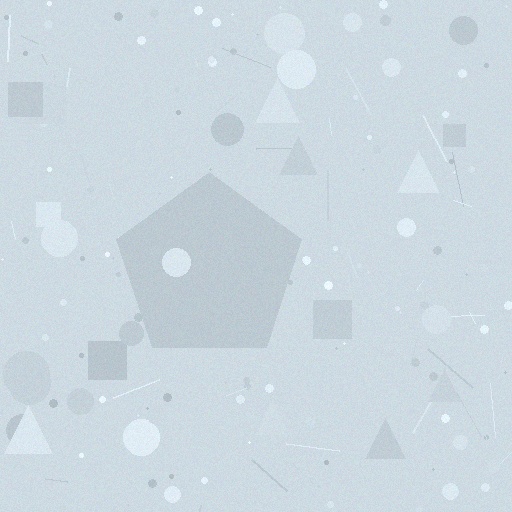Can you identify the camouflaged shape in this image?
The camouflaged shape is a pentagon.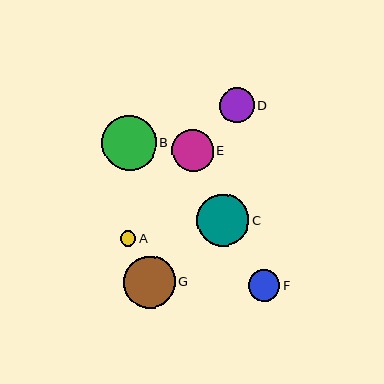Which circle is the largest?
Circle B is the largest with a size of approximately 55 pixels.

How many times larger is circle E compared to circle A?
Circle E is approximately 2.7 times the size of circle A.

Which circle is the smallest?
Circle A is the smallest with a size of approximately 15 pixels.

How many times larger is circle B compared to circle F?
Circle B is approximately 1.8 times the size of circle F.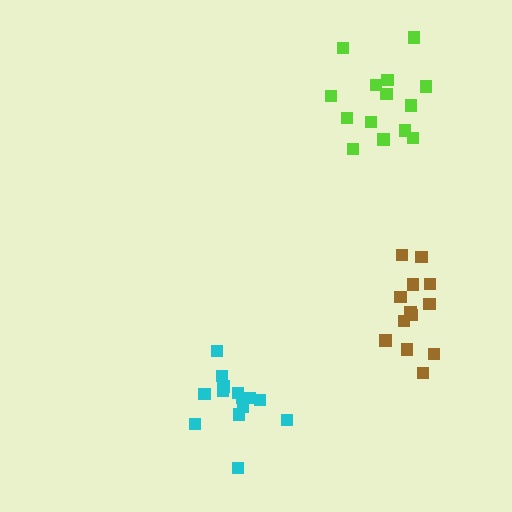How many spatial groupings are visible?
There are 3 spatial groupings.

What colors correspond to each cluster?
The clusters are colored: cyan, brown, lime.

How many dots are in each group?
Group 1: 14 dots, Group 2: 13 dots, Group 3: 14 dots (41 total).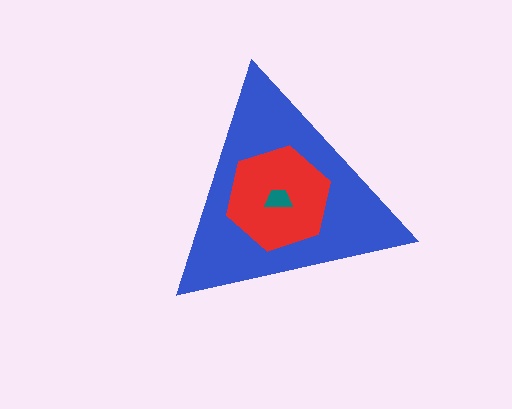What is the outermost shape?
The blue triangle.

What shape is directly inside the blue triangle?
The red hexagon.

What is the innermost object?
The teal trapezoid.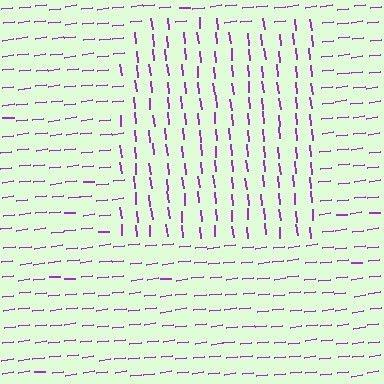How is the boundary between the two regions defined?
The boundary is defined purely by a change in line orientation (approximately 89 degrees difference). All lines are the same color and thickness.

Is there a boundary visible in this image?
Yes, there is a texture boundary formed by a change in line orientation.